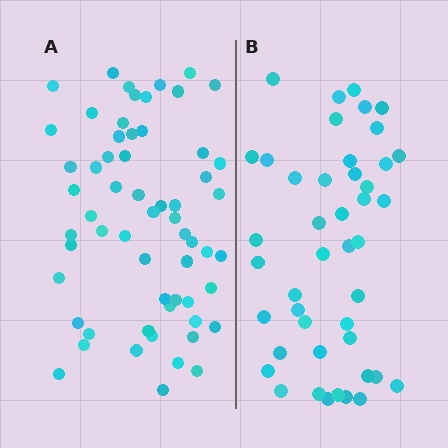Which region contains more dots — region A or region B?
Region A (the left region) has more dots.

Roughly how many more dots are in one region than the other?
Region A has approximately 15 more dots than region B.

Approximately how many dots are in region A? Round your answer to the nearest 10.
About 60 dots.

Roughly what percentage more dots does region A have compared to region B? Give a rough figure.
About 35% more.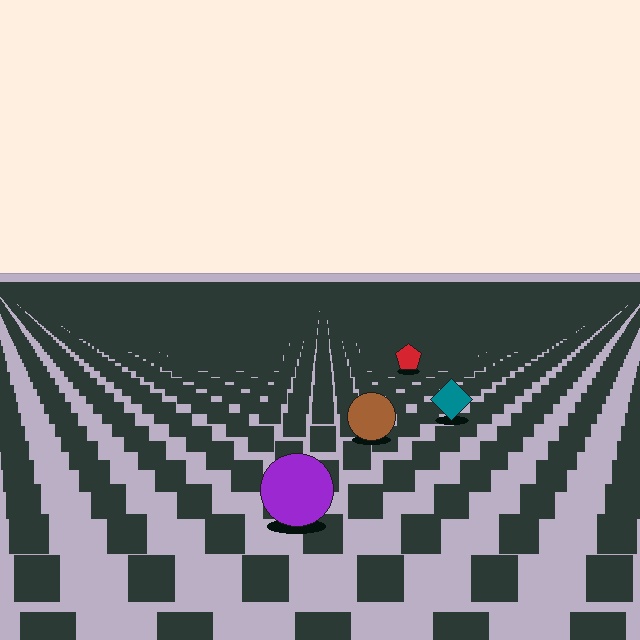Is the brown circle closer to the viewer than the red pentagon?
Yes. The brown circle is closer — you can tell from the texture gradient: the ground texture is coarser near it.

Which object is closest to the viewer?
The purple circle is closest. The texture marks near it are larger and more spread out.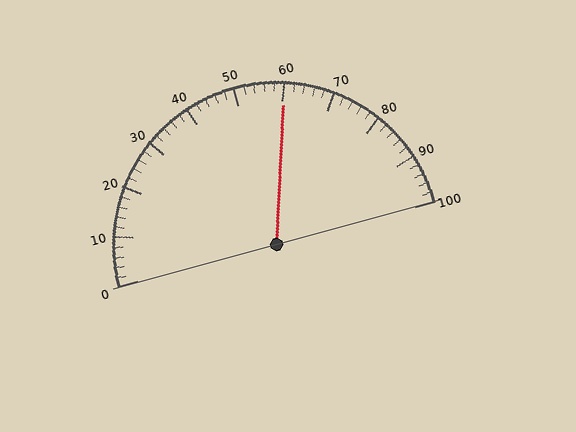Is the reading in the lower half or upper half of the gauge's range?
The reading is in the upper half of the range (0 to 100).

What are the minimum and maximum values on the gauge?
The gauge ranges from 0 to 100.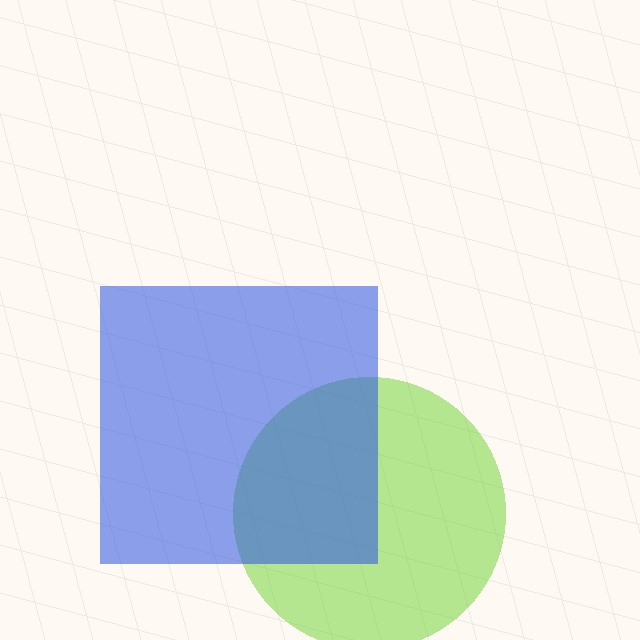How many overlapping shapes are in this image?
There are 2 overlapping shapes in the image.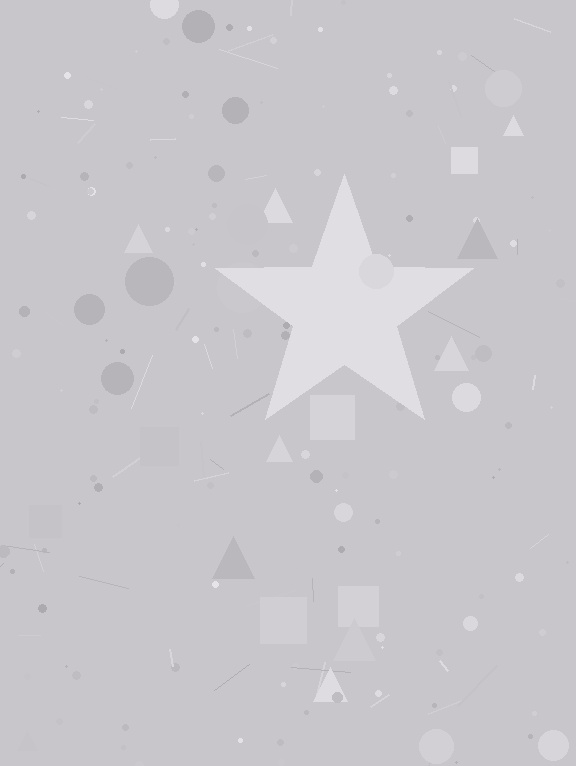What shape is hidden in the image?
A star is hidden in the image.